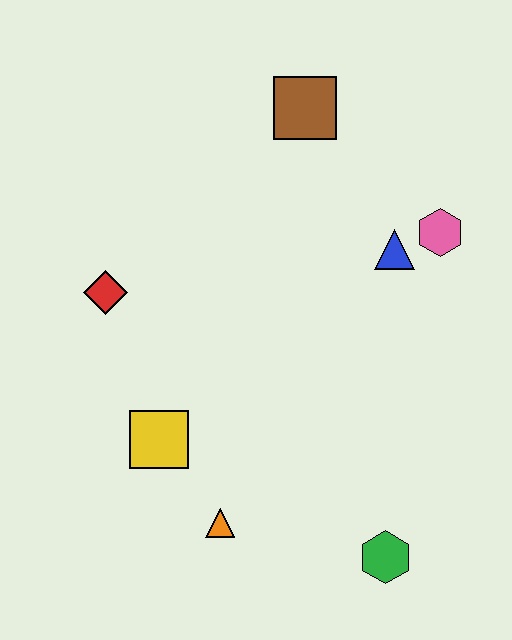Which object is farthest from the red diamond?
The green hexagon is farthest from the red diamond.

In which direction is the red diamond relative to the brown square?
The red diamond is to the left of the brown square.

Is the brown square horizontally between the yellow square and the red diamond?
No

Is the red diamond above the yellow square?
Yes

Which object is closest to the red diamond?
The yellow square is closest to the red diamond.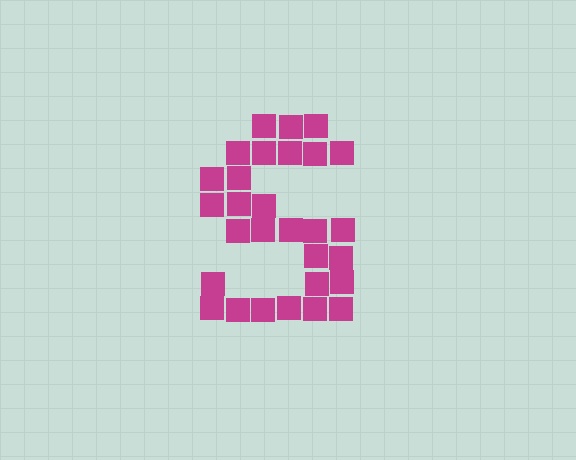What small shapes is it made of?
It is made of small squares.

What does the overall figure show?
The overall figure shows the letter S.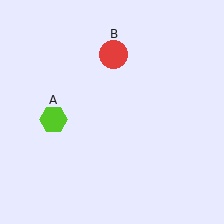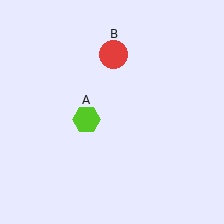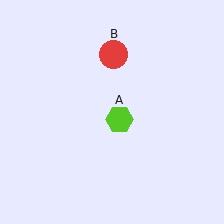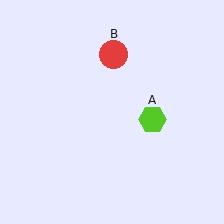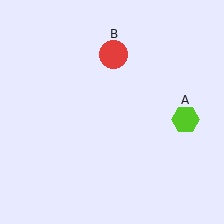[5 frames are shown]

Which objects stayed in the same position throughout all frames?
Red circle (object B) remained stationary.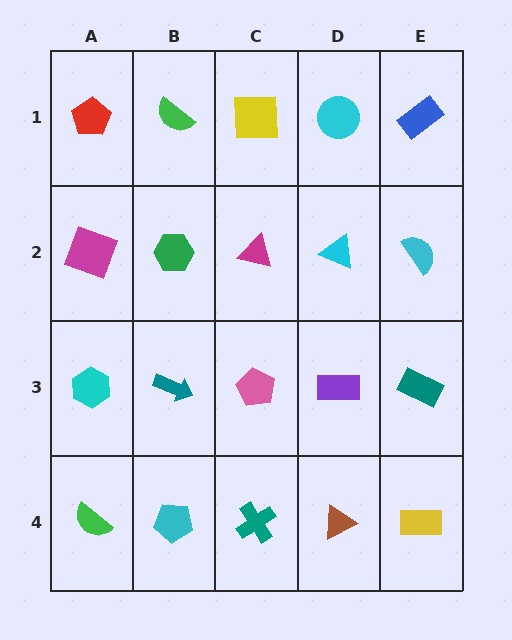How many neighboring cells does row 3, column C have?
4.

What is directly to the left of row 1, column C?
A green semicircle.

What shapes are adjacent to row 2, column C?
A yellow square (row 1, column C), a pink pentagon (row 3, column C), a green hexagon (row 2, column B), a cyan triangle (row 2, column D).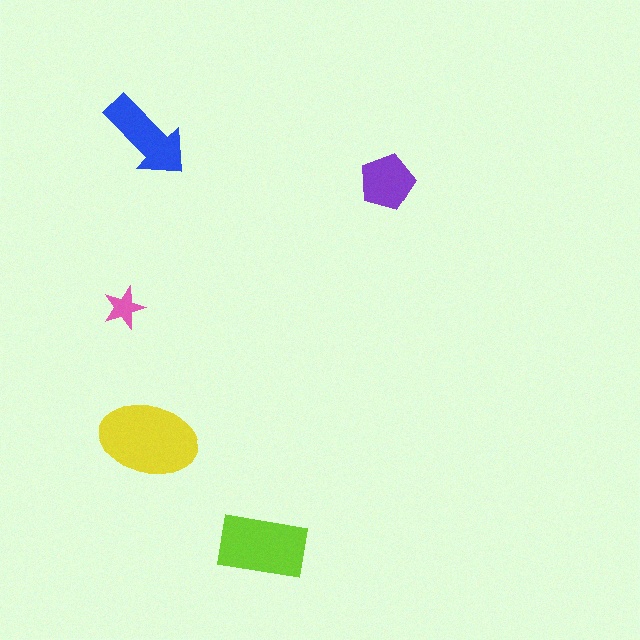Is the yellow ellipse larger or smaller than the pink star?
Larger.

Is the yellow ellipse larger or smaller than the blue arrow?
Larger.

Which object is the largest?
The yellow ellipse.